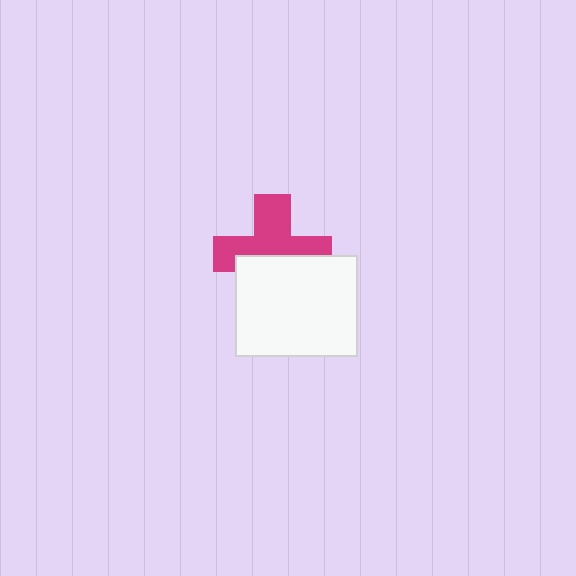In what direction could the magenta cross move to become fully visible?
The magenta cross could move up. That would shift it out from behind the white rectangle entirely.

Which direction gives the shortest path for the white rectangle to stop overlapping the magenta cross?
Moving down gives the shortest separation.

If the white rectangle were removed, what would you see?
You would see the complete magenta cross.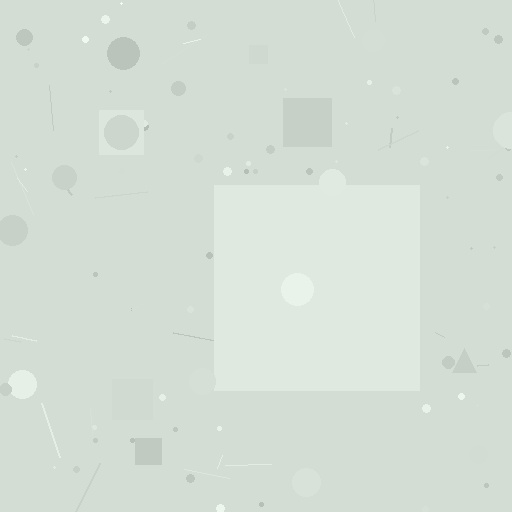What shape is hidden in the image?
A square is hidden in the image.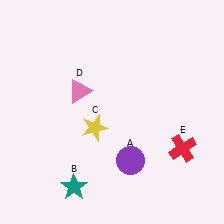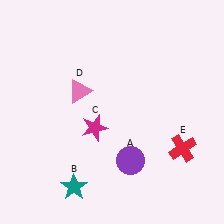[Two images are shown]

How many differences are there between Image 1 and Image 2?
There is 1 difference between the two images.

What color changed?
The star (C) changed from yellow in Image 1 to magenta in Image 2.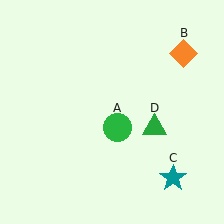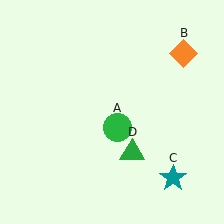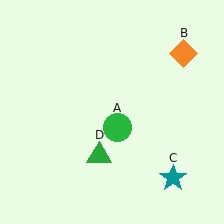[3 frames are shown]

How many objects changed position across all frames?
1 object changed position: green triangle (object D).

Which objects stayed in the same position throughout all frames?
Green circle (object A) and orange diamond (object B) and teal star (object C) remained stationary.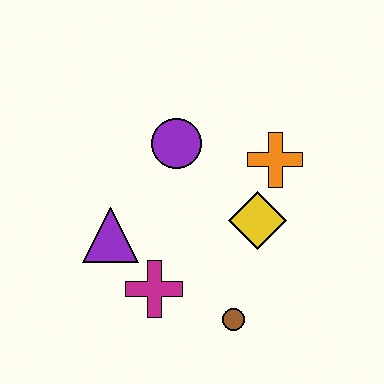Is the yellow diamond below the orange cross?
Yes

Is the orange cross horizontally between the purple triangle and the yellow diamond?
No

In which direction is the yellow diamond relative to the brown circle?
The yellow diamond is above the brown circle.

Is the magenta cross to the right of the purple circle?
No